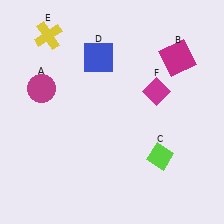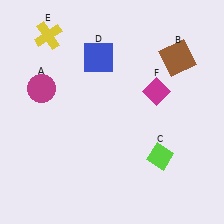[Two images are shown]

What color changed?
The square (B) changed from magenta in Image 1 to brown in Image 2.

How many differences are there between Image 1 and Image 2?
There is 1 difference between the two images.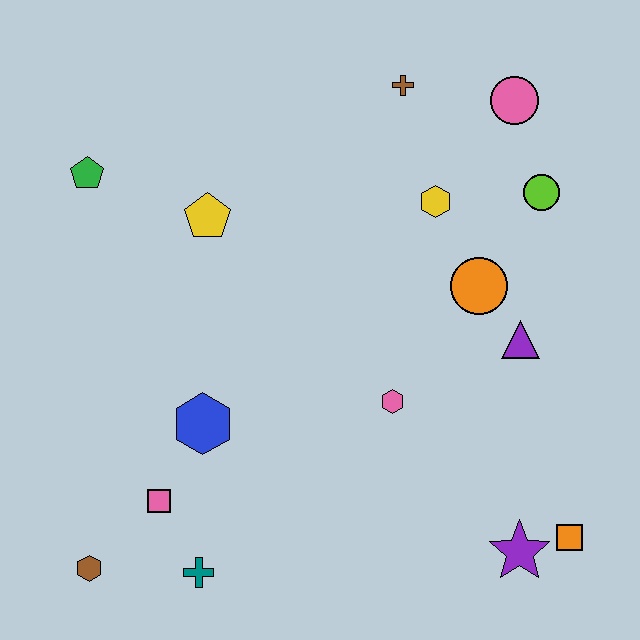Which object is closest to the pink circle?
The lime circle is closest to the pink circle.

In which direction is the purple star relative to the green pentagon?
The purple star is to the right of the green pentagon.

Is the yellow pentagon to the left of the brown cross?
Yes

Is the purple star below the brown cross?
Yes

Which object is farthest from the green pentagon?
The orange square is farthest from the green pentagon.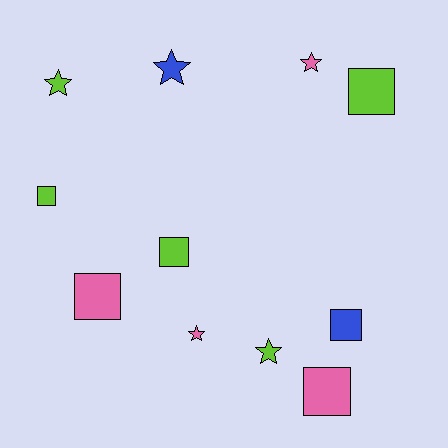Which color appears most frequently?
Lime, with 5 objects.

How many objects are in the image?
There are 11 objects.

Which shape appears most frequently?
Square, with 6 objects.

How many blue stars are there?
There is 1 blue star.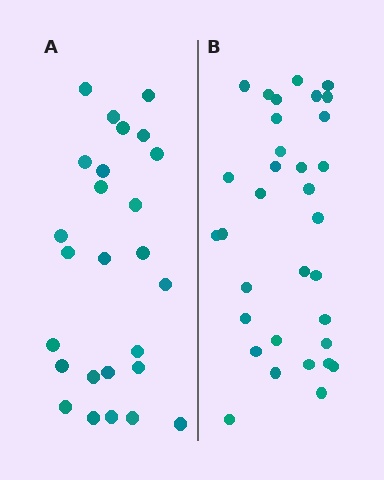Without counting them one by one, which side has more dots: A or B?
Region B (the right region) has more dots.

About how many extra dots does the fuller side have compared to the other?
Region B has roughly 8 or so more dots than region A.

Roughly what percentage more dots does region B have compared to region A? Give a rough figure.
About 25% more.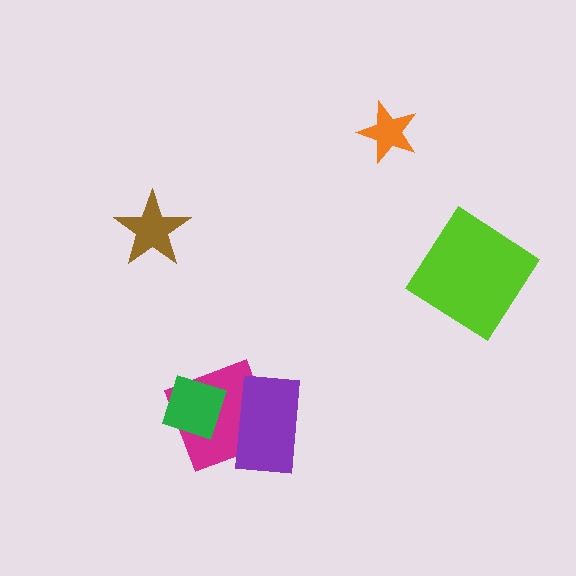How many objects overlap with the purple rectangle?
1 object overlaps with the purple rectangle.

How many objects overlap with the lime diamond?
0 objects overlap with the lime diamond.